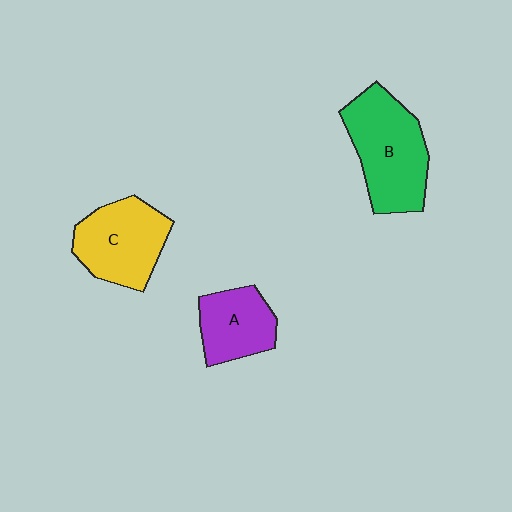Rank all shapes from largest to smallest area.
From largest to smallest: B (green), C (yellow), A (purple).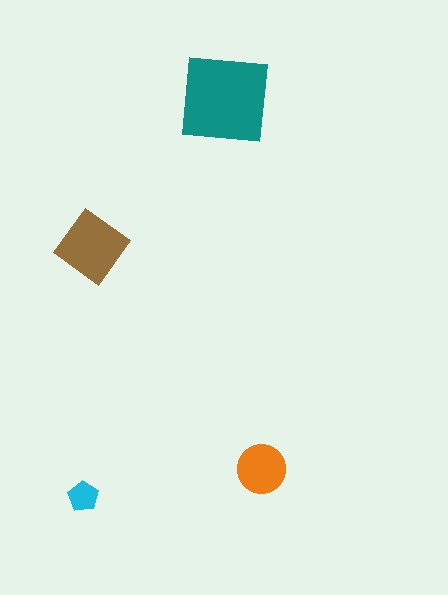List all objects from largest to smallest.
The teal square, the brown diamond, the orange circle, the cyan pentagon.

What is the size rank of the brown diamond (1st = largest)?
2nd.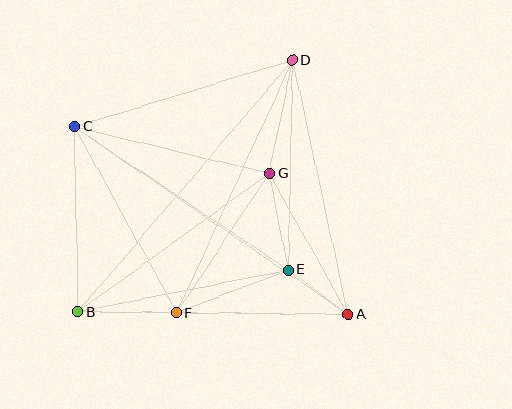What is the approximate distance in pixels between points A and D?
The distance between A and D is approximately 260 pixels.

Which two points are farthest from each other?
Points A and C are farthest from each other.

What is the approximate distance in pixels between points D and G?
The distance between D and G is approximately 115 pixels.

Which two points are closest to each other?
Points A and E are closest to each other.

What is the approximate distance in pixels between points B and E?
The distance between B and E is approximately 214 pixels.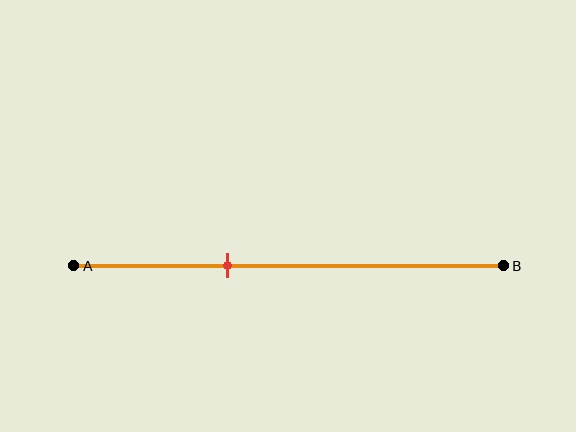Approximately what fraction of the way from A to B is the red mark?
The red mark is approximately 35% of the way from A to B.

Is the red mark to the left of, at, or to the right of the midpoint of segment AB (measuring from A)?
The red mark is to the left of the midpoint of segment AB.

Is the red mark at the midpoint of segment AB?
No, the mark is at about 35% from A, not at the 50% midpoint.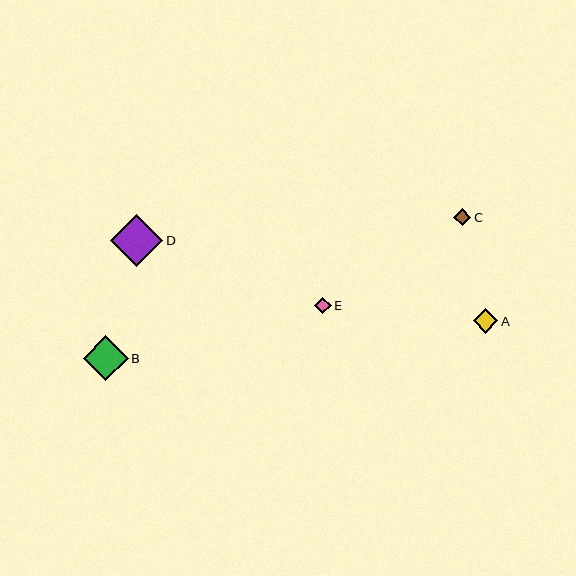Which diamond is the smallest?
Diamond E is the smallest with a size of approximately 16 pixels.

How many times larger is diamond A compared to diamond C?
Diamond A is approximately 1.4 times the size of diamond C.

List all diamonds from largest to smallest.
From largest to smallest: D, B, A, C, E.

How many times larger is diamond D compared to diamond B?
Diamond D is approximately 1.2 times the size of diamond B.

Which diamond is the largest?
Diamond D is the largest with a size of approximately 52 pixels.